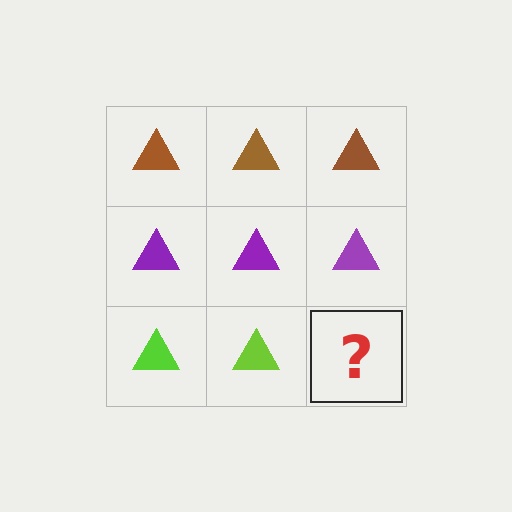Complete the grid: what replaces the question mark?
The question mark should be replaced with a lime triangle.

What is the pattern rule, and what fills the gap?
The rule is that each row has a consistent color. The gap should be filled with a lime triangle.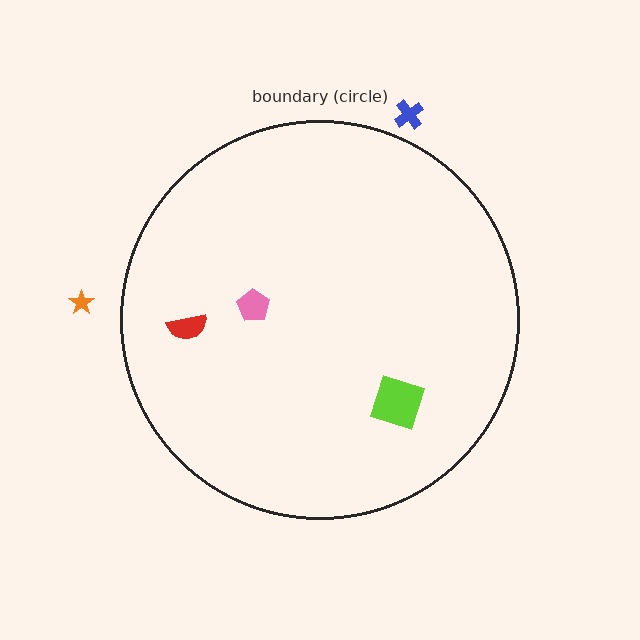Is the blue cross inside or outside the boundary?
Outside.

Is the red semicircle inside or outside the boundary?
Inside.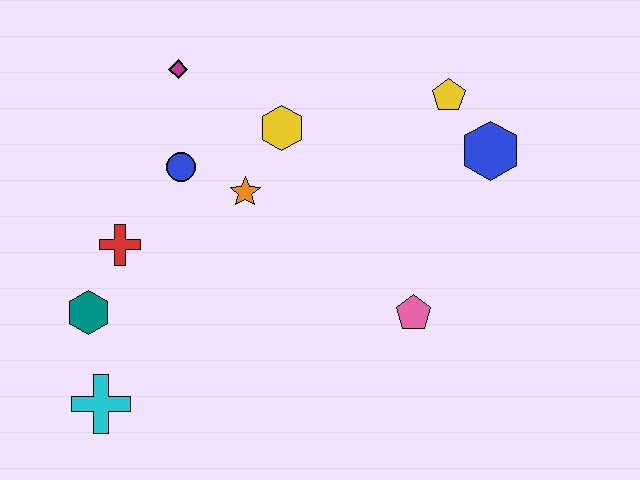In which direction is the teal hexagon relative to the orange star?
The teal hexagon is to the left of the orange star.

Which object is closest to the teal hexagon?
The red cross is closest to the teal hexagon.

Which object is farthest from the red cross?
The blue hexagon is farthest from the red cross.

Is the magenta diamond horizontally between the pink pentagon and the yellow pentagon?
No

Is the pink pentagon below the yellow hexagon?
Yes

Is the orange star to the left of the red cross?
No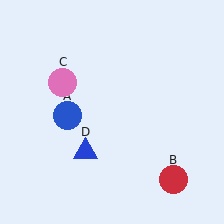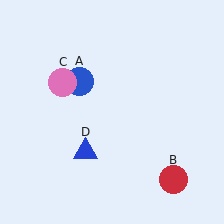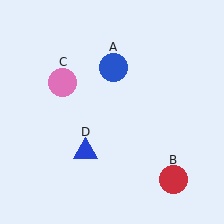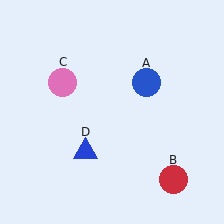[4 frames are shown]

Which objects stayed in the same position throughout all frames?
Red circle (object B) and pink circle (object C) and blue triangle (object D) remained stationary.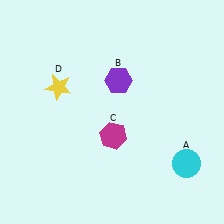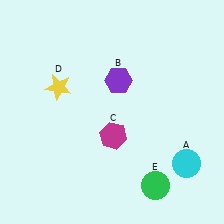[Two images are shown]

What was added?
A green circle (E) was added in Image 2.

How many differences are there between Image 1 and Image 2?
There is 1 difference between the two images.